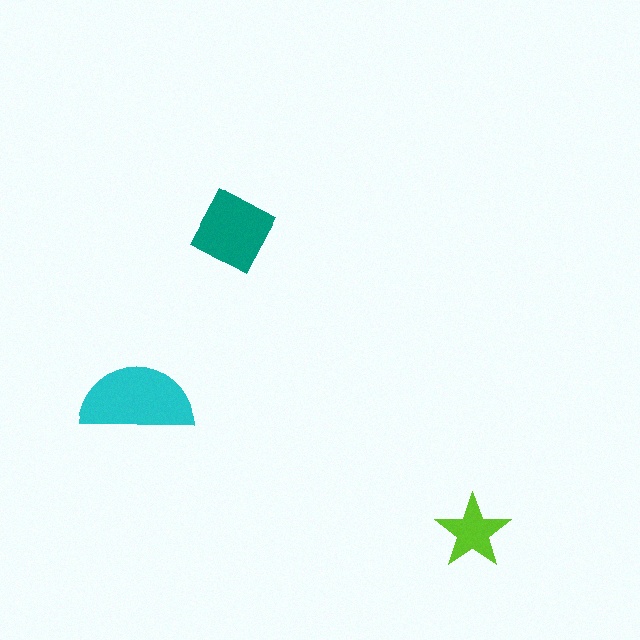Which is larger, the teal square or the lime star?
The teal square.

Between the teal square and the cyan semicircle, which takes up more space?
The cyan semicircle.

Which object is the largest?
The cyan semicircle.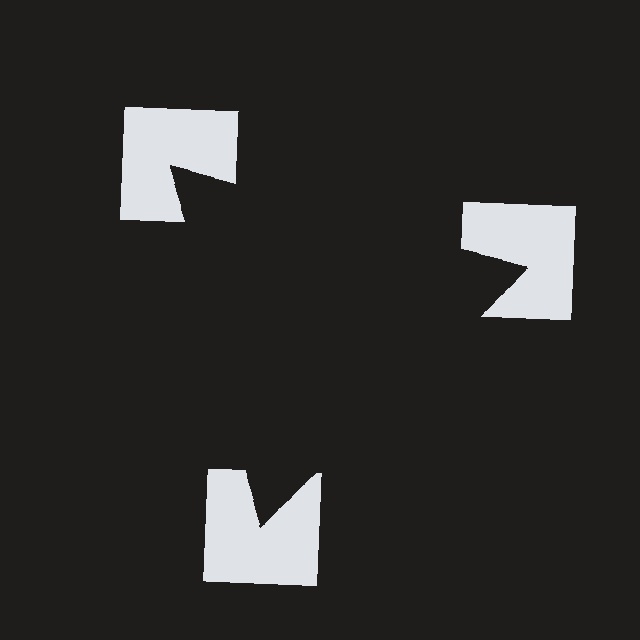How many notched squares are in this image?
There are 3 — one at each vertex of the illusory triangle.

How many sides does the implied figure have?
3 sides.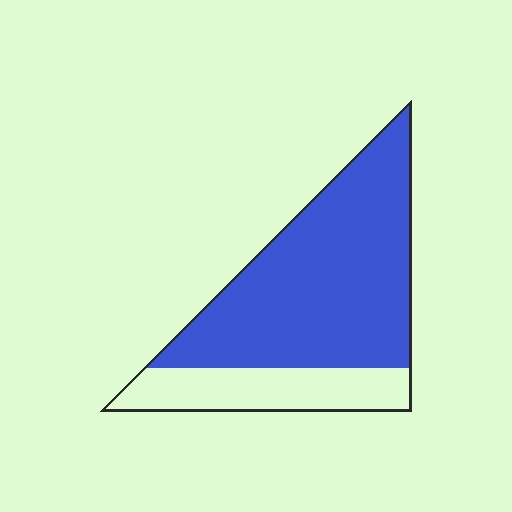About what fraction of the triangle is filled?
About three quarters (3/4).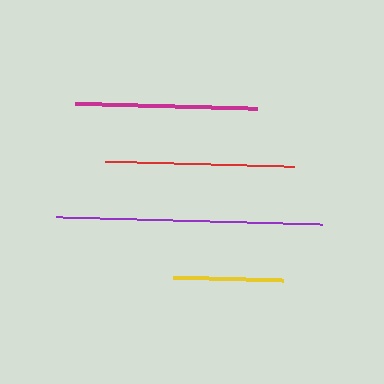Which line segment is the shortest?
The yellow line is the shortest at approximately 110 pixels.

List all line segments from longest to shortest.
From longest to shortest: purple, red, magenta, yellow.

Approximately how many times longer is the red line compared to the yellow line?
The red line is approximately 1.7 times the length of the yellow line.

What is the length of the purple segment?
The purple segment is approximately 266 pixels long.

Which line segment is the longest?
The purple line is the longest at approximately 266 pixels.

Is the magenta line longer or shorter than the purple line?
The purple line is longer than the magenta line.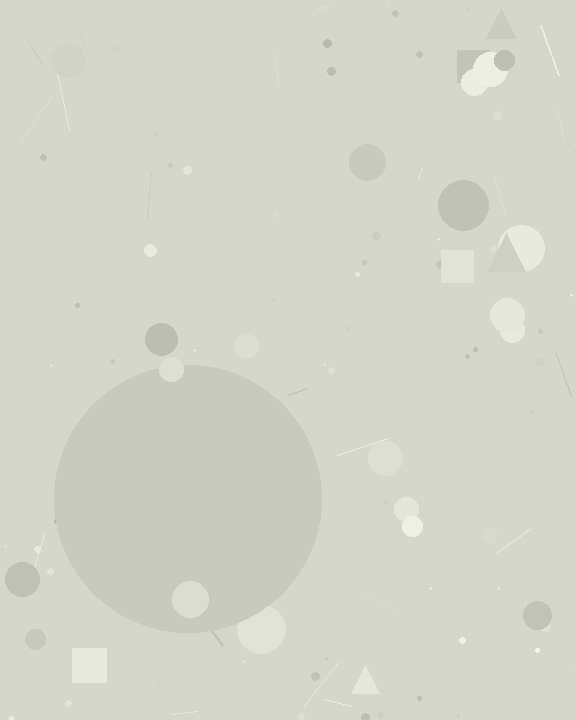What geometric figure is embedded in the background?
A circle is embedded in the background.